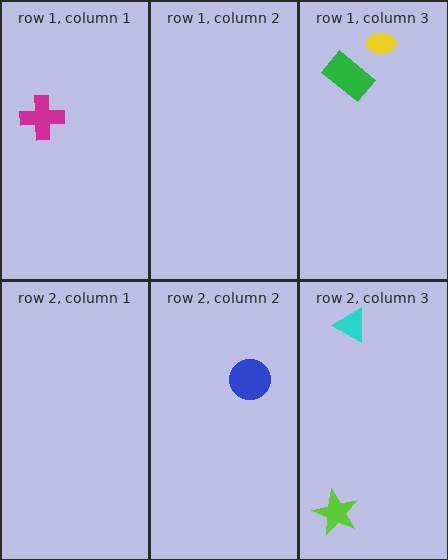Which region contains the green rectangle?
The row 1, column 3 region.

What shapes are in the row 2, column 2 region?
The blue circle.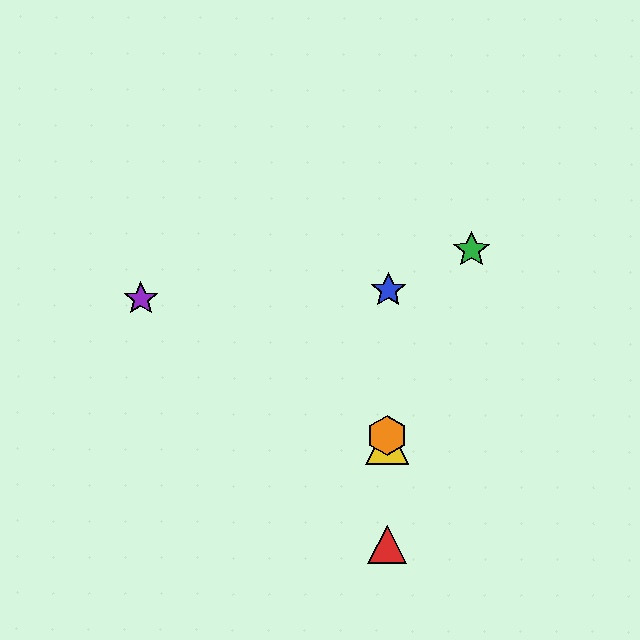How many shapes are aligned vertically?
4 shapes (the red triangle, the blue star, the yellow triangle, the orange hexagon) are aligned vertically.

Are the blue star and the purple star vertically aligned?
No, the blue star is at x≈389 and the purple star is at x≈141.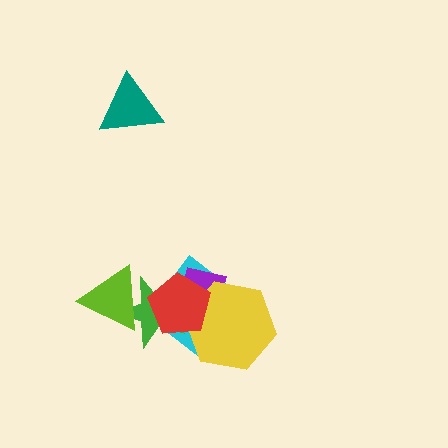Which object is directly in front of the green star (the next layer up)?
The lime triangle is directly in front of the green star.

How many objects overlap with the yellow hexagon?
3 objects overlap with the yellow hexagon.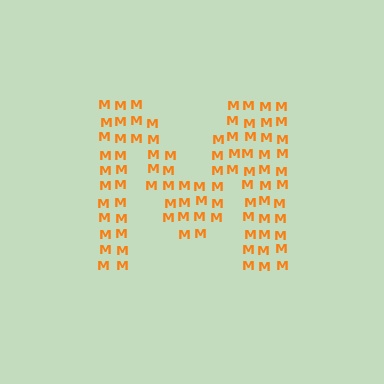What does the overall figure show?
The overall figure shows the letter M.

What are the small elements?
The small elements are letter M's.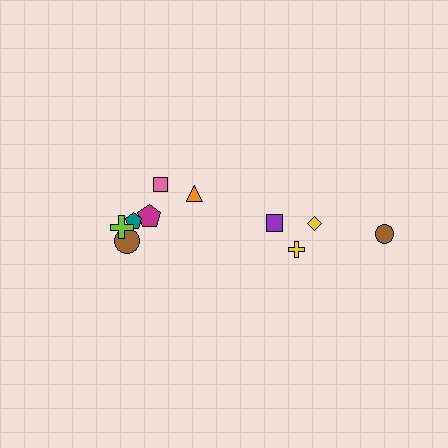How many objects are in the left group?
There are 6 objects.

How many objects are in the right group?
There are 4 objects.